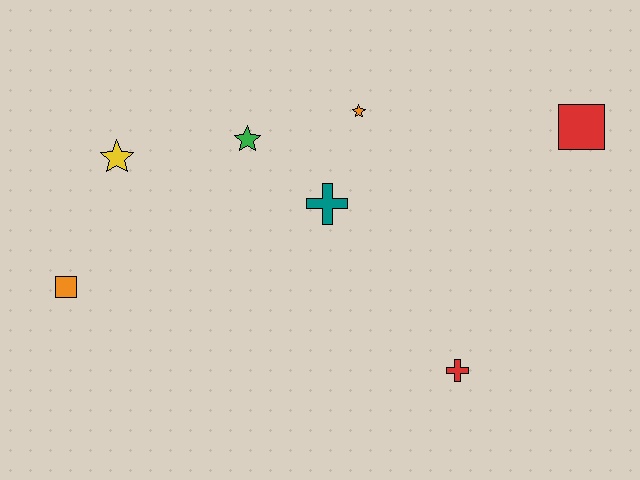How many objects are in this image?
There are 7 objects.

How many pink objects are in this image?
There are no pink objects.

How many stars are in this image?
There are 3 stars.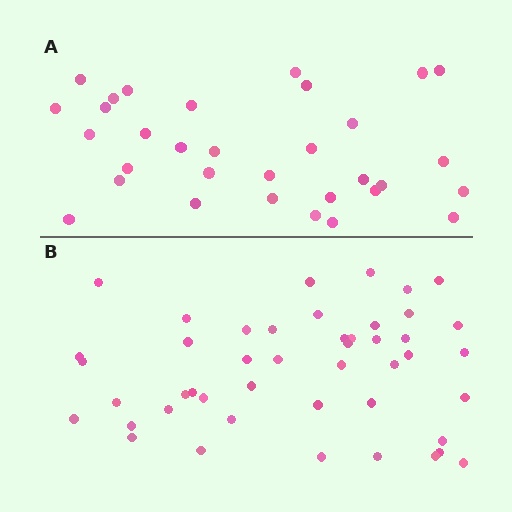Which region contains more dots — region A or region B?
Region B (the bottom region) has more dots.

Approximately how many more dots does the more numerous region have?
Region B has approximately 15 more dots than region A.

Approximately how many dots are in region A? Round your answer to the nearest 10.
About 30 dots. (The exact count is 32, which rounds to 30.)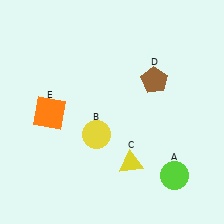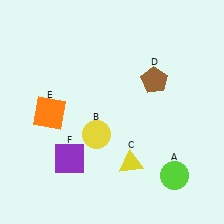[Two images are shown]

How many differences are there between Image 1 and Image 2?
There is 1 difference between the two images.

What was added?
A purple square (F) was added in Image 2.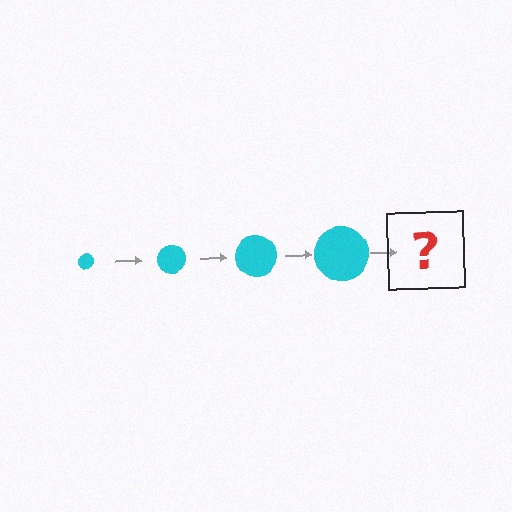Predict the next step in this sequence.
The next step is a cyan circle, larger than the previous one.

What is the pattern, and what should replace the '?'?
The pattern is that the circle gets progressively larger each step. The '?' should be a cyan circle, larger than the previous one.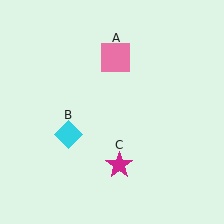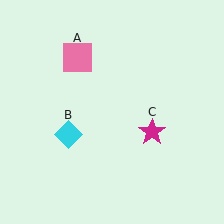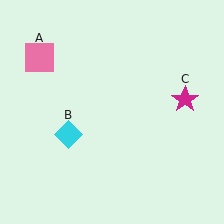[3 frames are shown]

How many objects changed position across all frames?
2 objects changed position: pink square (object A), magenta star (object C).